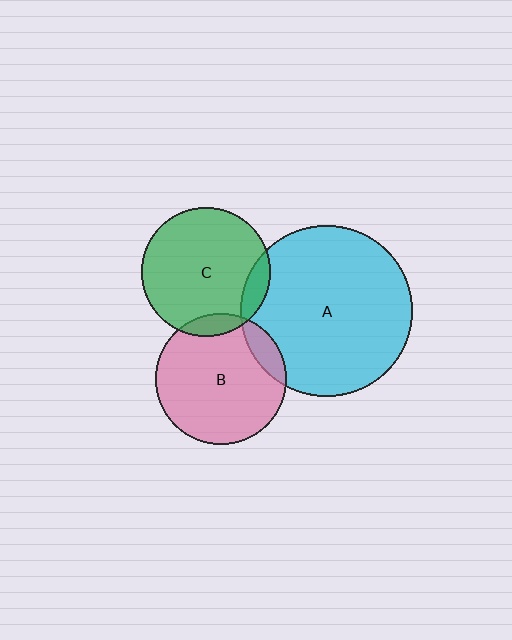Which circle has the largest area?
Circle A (cyan).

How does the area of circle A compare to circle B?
Approximately 1.7 times.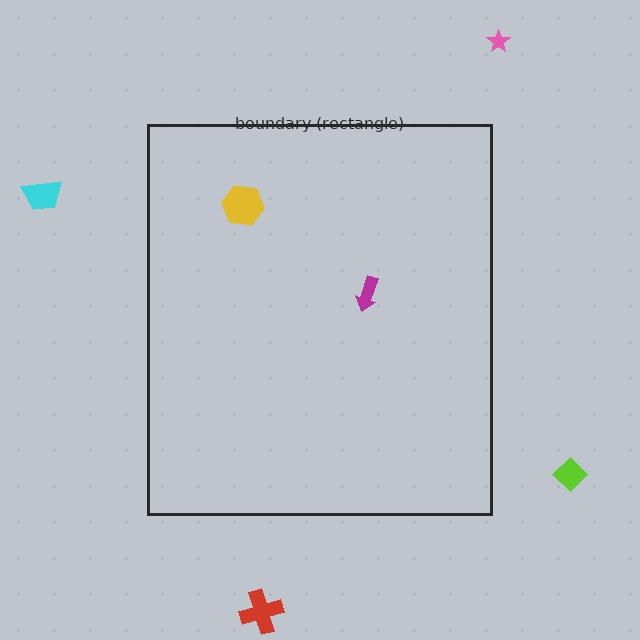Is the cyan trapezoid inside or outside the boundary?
Outside.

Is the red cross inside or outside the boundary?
Outside.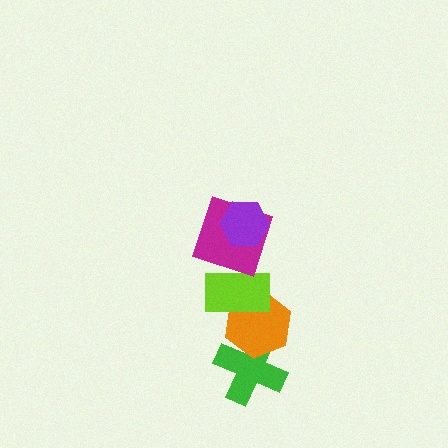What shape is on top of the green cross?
The orange hexagon is on top of the green cross.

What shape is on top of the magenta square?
The purple hexagon is on top of the magenta square.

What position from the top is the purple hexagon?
The purple hexagon is 1st from the top.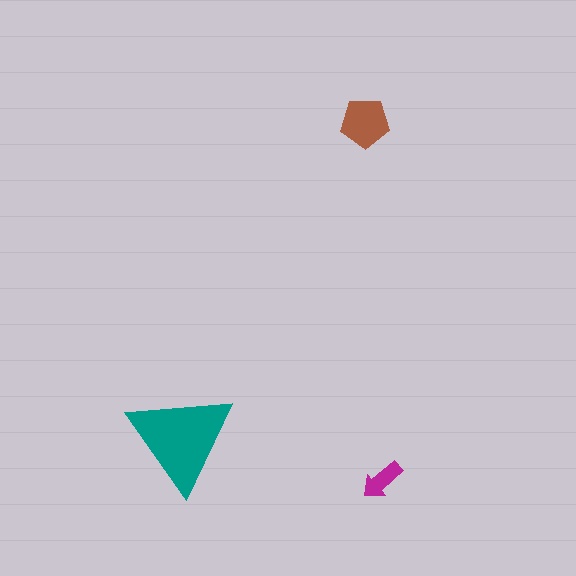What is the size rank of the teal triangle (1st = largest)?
1st.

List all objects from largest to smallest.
The teal triangle, the brown pentagon, the magenta arrow.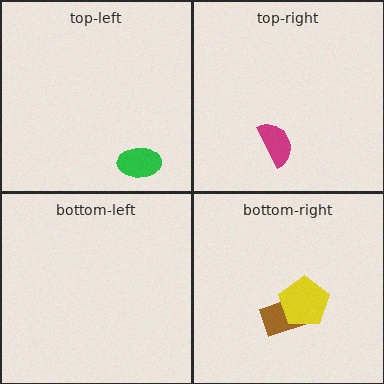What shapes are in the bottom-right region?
The brown rectangle, the yellow pentagon.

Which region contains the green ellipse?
The top-left region.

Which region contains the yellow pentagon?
The bottom-right region.